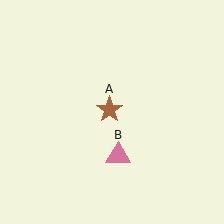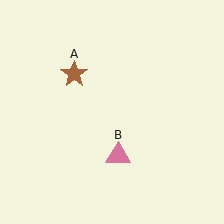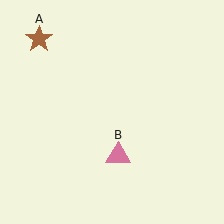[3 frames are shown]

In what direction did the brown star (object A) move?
The brown star (object A) moved up and to the left.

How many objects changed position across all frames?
1 object changed position: brown star (object A).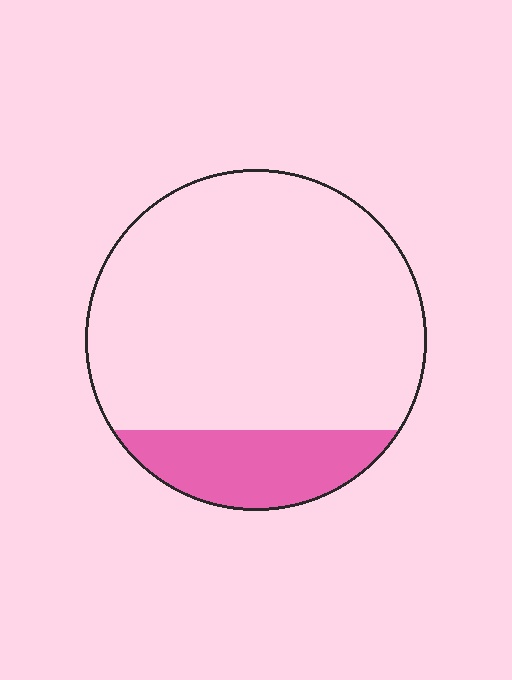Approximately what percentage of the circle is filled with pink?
Approximately 20%.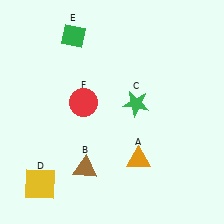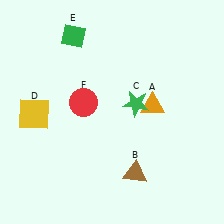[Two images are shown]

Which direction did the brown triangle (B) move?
The brown triangle (B) moved right.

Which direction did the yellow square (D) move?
The yellow square (D) moved up.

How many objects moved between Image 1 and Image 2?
3 objects moved between the two images.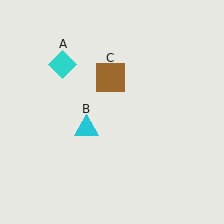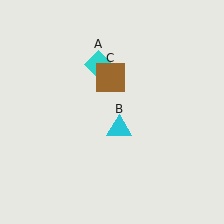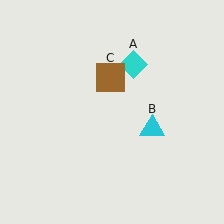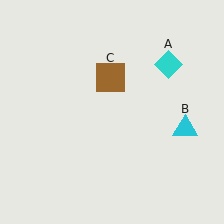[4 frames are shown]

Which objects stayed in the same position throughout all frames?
Brown square (object C) remained stationary.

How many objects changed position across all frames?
2 objects changed position: cyan diamond (object A), cyan triangle (object B).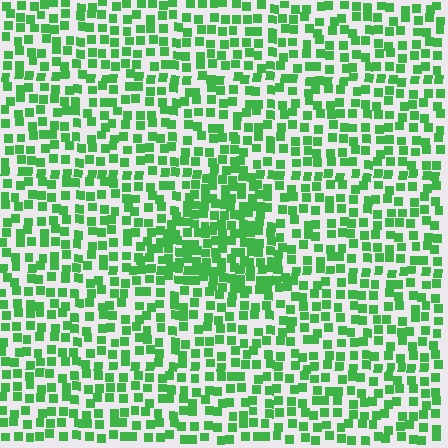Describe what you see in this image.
The image contains small green elements arranged at two different densities. A triangle-shaped region is visible where the elements are more densely packed than the surrounding area.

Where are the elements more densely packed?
The elements are more densely packed inside the triangle boundary.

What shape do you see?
I see a triangle.